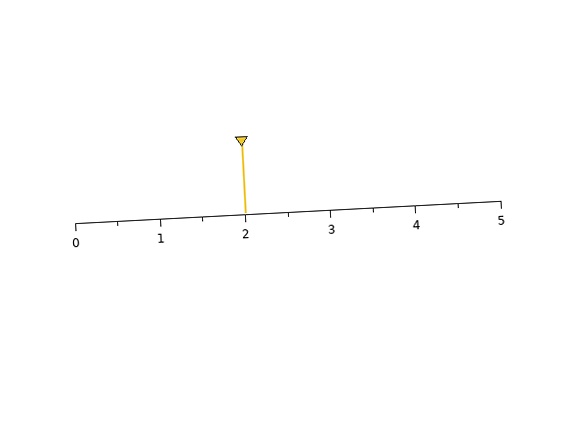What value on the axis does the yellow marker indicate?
The marker indicates approximately 2.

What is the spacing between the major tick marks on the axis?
The major ticks are spaced 1 apart.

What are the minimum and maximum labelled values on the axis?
The axis runs from 0 to 5.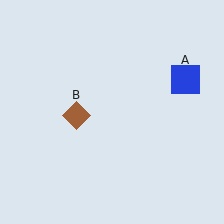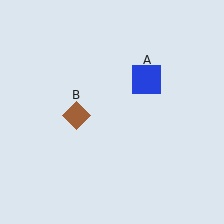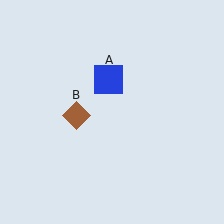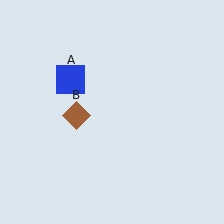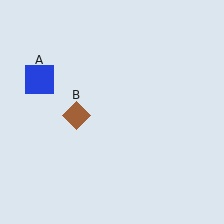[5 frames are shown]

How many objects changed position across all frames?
1 object changed position: blue square (object A).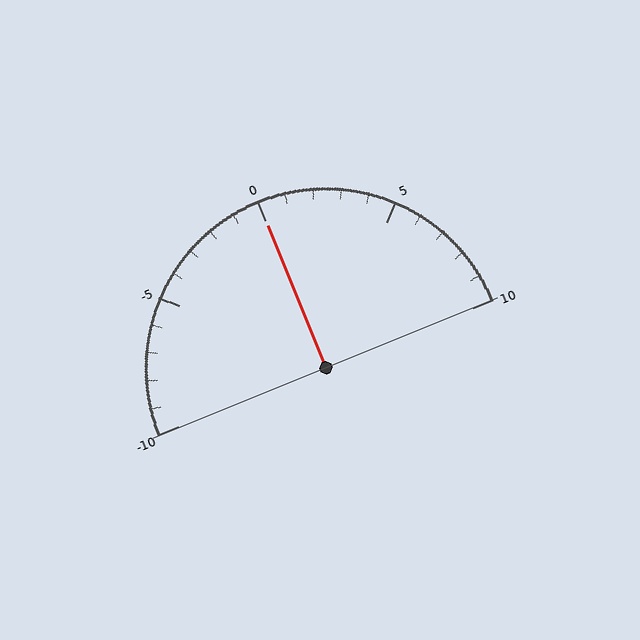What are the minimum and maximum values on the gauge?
The gauge ranges from -10 to 10.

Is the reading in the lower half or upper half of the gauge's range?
The reading is in the upper half of the range (-10 to 10).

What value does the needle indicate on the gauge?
The needle indicates approximately 0.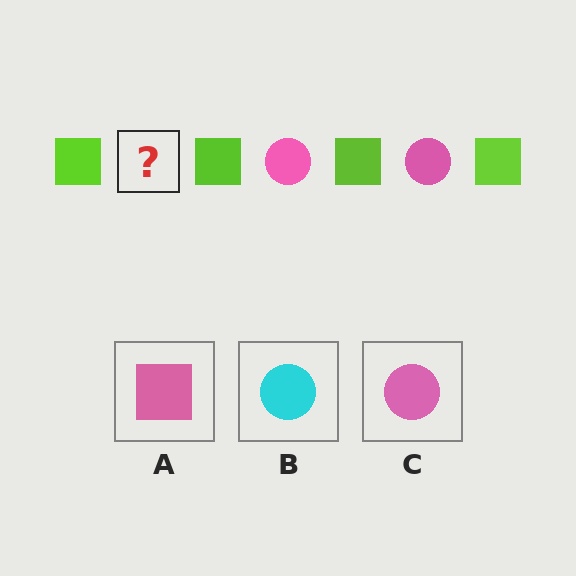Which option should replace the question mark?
Option C.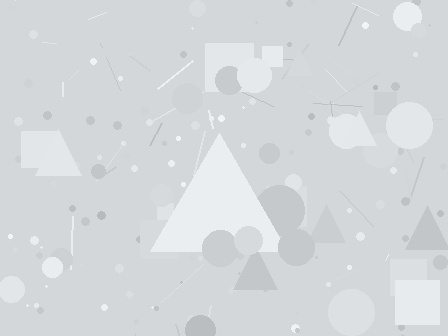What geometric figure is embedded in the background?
A triangle is embedded in the background.